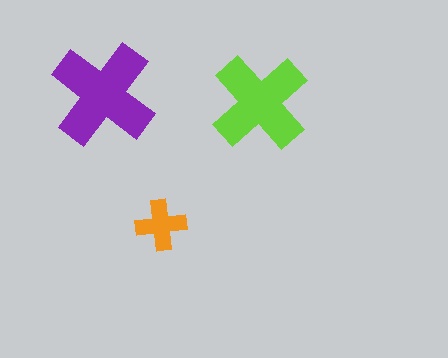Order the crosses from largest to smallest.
the purple one, the lime one, the orange one.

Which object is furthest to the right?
The lime cross is rightmost.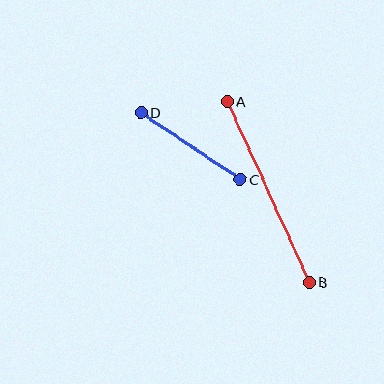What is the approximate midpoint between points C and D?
The midpoint is at approximately (191, 146) pixels.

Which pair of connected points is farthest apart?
Points A and B are farthest apart.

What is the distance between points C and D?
The distance is approximately 120 pixels.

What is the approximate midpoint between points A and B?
The midpoint is at approximately (268, 192) pixels.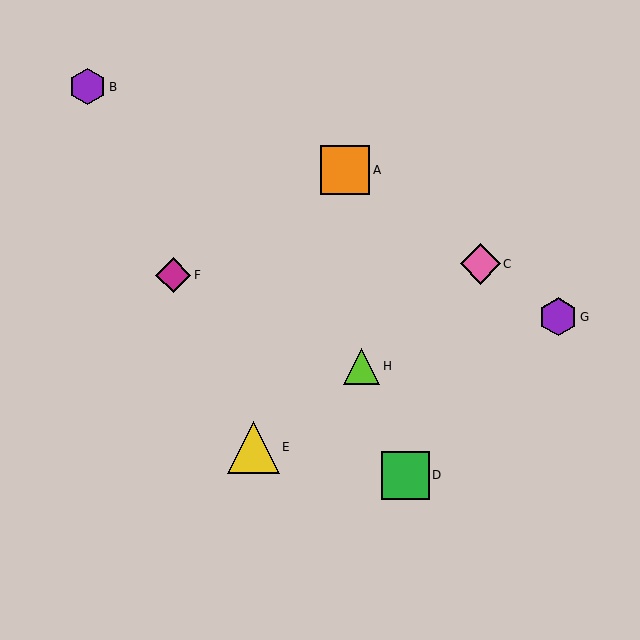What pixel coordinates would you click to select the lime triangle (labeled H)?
Click at (362, 366) to select the lime triangle H.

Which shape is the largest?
The yellow triangle (labeled E) is the largest.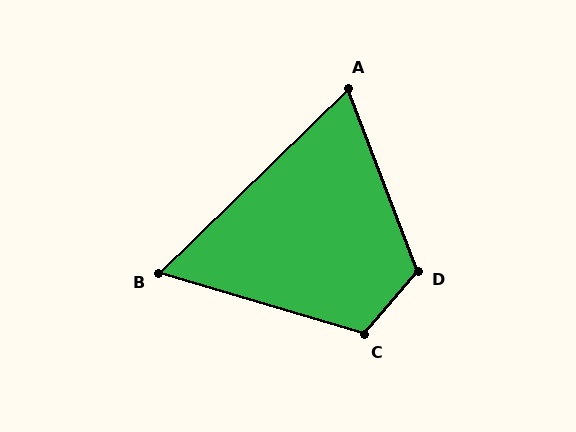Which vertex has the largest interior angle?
D, at approximately 119 degrees.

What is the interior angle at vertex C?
Approximately 114 degrees (obtuse).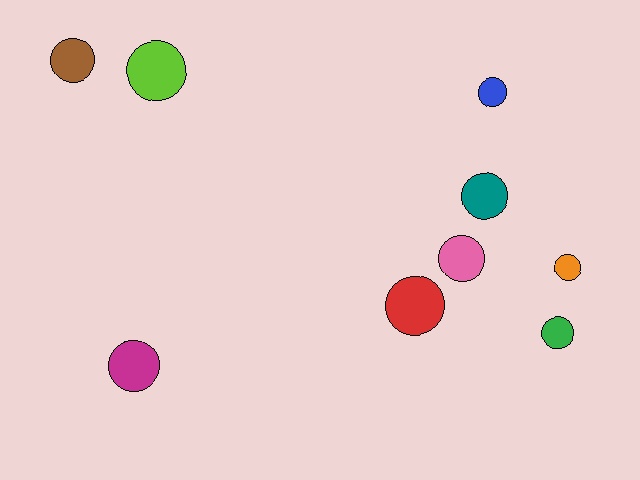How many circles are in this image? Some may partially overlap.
There are 9 circles.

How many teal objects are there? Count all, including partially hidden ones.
There is 1 teal object.